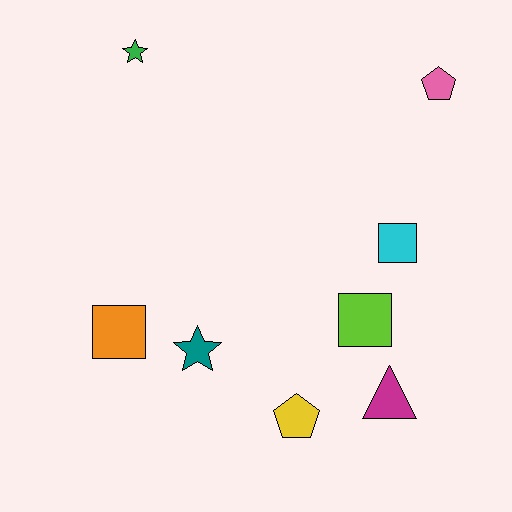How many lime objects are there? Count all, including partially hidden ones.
There is 1 lime object.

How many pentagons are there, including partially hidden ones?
There are 2 pentagons.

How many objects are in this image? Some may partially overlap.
There are 8 objects.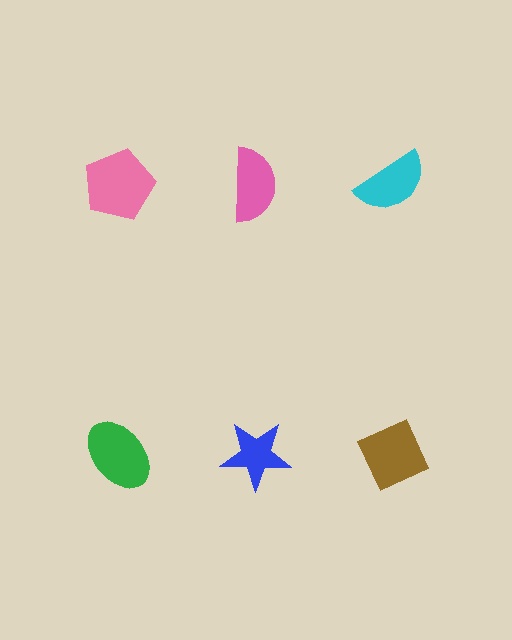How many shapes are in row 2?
3 shapes.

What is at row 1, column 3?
A cyan semicircle.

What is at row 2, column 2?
A blue star.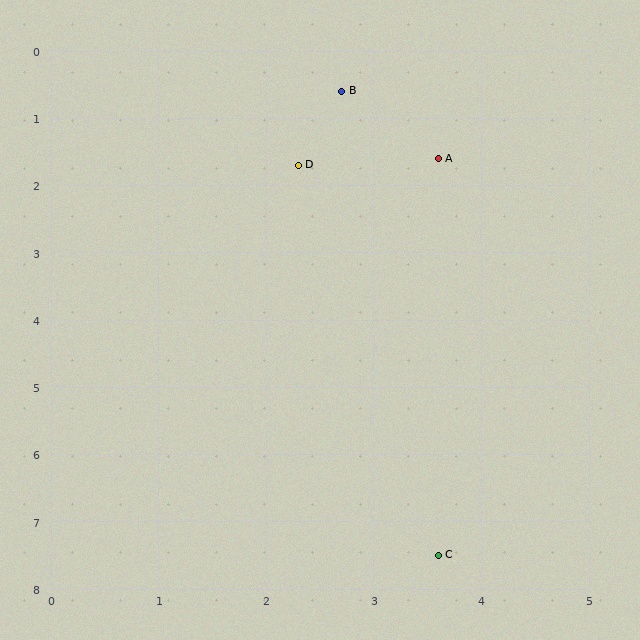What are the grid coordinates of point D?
Point D is at approximately (2.3, 1.7).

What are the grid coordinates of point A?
Point A is at approximately (3.6, 1.6).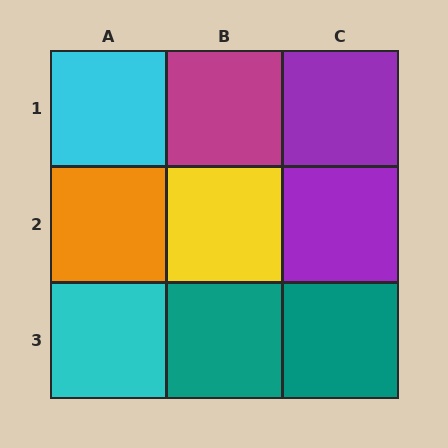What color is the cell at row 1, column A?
Cyan.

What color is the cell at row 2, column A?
Orange.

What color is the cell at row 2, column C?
Purple.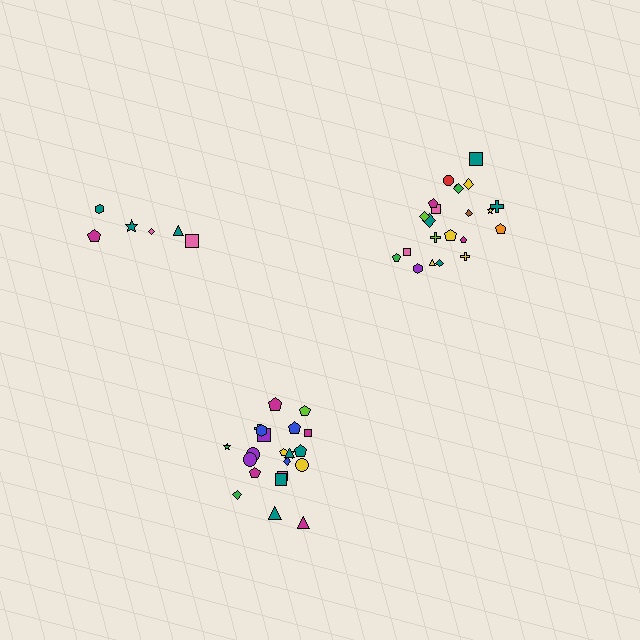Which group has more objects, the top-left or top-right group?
The top-right group.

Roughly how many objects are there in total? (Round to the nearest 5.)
Roughly 50 objects in total.